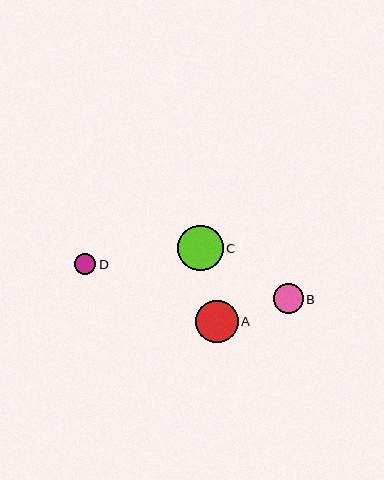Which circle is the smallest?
Circle D is the smallest with a size of approximately 21 pixels.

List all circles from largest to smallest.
From largest to smallest: C, A, B, D.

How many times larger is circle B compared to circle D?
Circle B is approximately 1.4 times the size of circle D.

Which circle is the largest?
Circle C is the largest with a size of approximately 46 pixels.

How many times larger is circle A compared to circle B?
Circle A is approximately 1.4 times the size of circle B.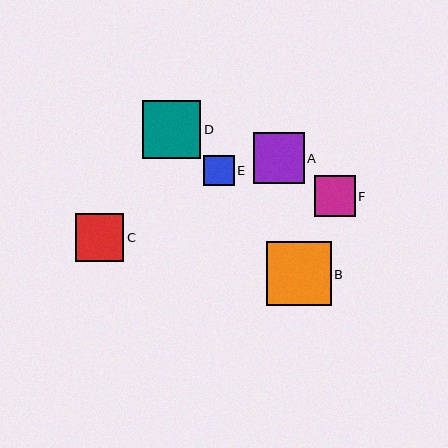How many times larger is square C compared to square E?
Square C is approximately 1.6 times the size of square E.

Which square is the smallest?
Square E is the smallest with a size of approximately 31 pixels.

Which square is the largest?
Square B is the largest with a size of approximately 64 pixels.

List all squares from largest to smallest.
From largest to smallest: B, D, A, C, F, E.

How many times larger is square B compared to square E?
Square B is approximately 2.1 times the size of square E.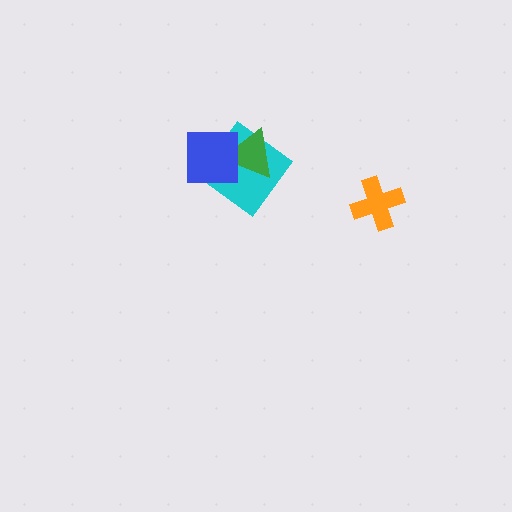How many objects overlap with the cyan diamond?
2 objects overlap with the cyan diamond.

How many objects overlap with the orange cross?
0 objects overlap with the orange cross.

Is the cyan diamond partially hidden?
Yes, it is partially covered by another shape.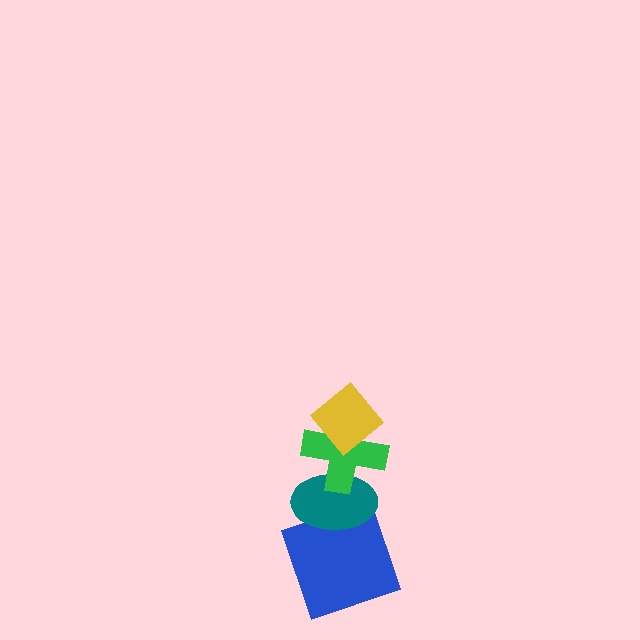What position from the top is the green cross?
The green cross is 2nd from the top.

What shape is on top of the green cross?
The yellow diamond is on top of the green cross.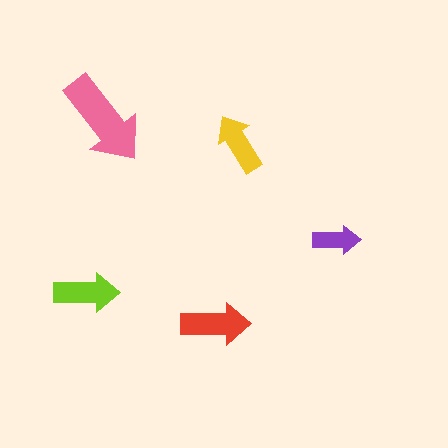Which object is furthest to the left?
The lime arrow is leftmost.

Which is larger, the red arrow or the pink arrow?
The pink one.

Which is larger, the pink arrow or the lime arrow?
The pink one.